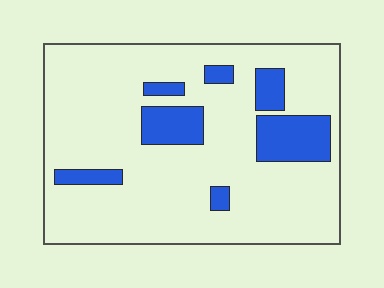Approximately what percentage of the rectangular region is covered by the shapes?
Approximately 15%.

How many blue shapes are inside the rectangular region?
7.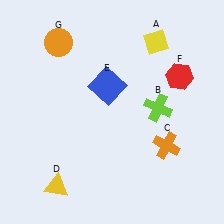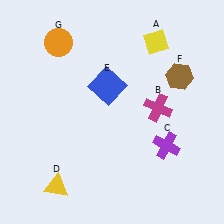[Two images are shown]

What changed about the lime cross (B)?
In Image 1, B is lime. In Image 2, it changed to magenta.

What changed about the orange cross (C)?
In Image 1, C is orange. In Image 2, it changed to purple.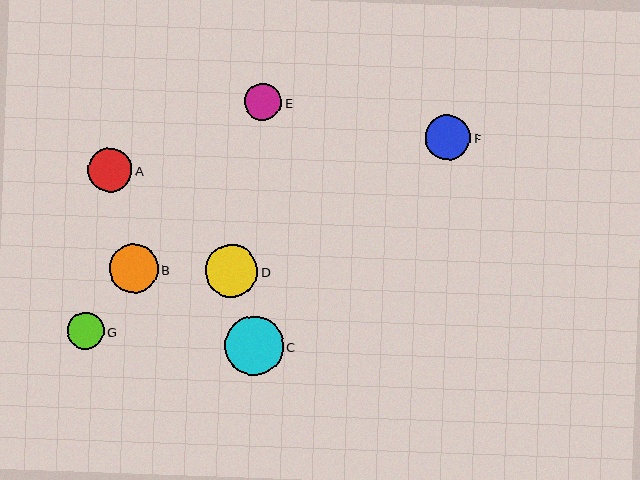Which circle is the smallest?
Circle G is the smallest with a size of approximately 37 pixels.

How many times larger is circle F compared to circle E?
Circle F is approximately 1.2 times the size of circle E.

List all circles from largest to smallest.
From largest to smallest: C, D, B, F, A, E, G.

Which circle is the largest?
Circle C is the largest with a size of approximately 59 pixels.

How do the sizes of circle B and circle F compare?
Circle B and circle F are approximately the same size.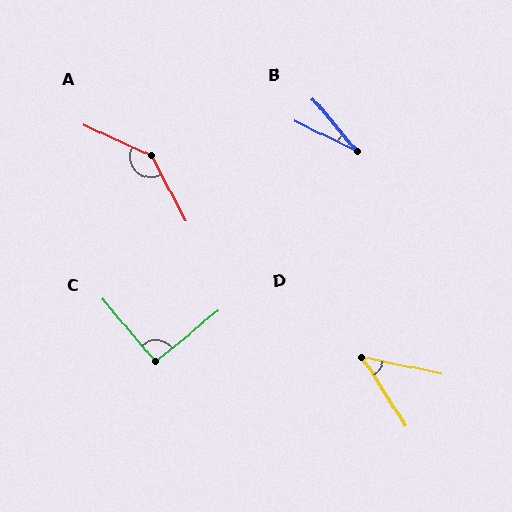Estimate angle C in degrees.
Approximately 90 degrees.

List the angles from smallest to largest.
B (24°), D (45°), C (90°), A (143°).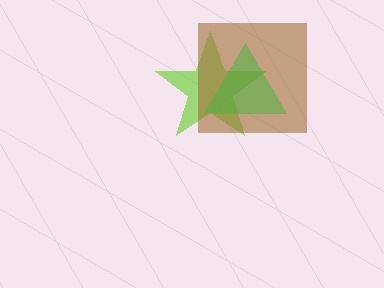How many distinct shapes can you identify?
There are 3 distinct shapes: a lime star, a brown square, a green triangle.